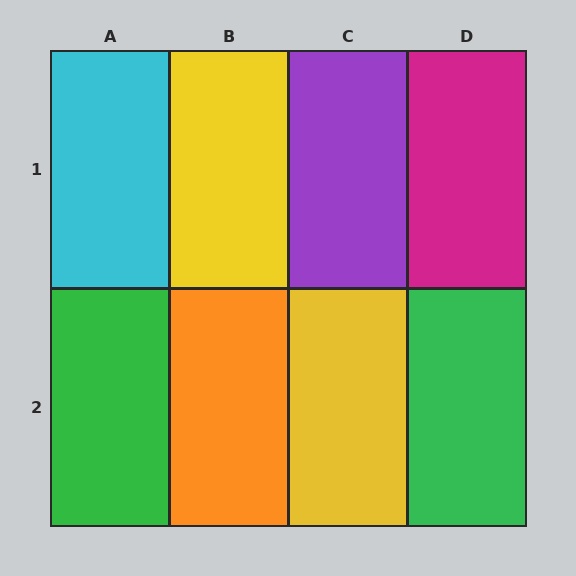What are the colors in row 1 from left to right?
Cyan, yellow, purple, magenta.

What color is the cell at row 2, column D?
Green.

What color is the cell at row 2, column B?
Orange.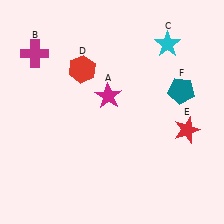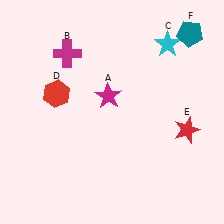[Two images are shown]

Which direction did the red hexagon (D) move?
The red hexagon (D) moved left.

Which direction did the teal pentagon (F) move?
The teal pentagon (F) moved up.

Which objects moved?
The objects that moved are: the magenta cross (B), the red hexagon (D), the teal pentagon (F).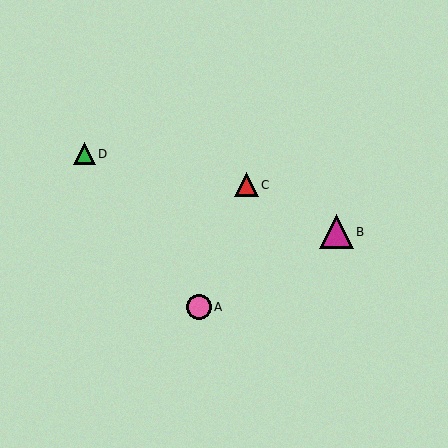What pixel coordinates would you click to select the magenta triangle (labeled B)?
Click at (336, 232) to select the magenta triangle B.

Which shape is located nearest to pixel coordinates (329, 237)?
The magenta triangle (labeled B) at (336, 232) is nearest to that location.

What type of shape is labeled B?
Shape B is a magenta triangle.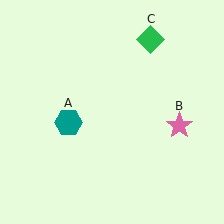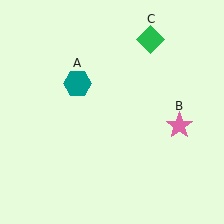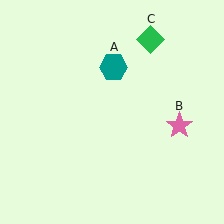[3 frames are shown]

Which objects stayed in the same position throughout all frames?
Pink star (object B) and green diamond (object C) remained stationary.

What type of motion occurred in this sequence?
The teal hexagon (object A) rotated clockwise around the center of the scene.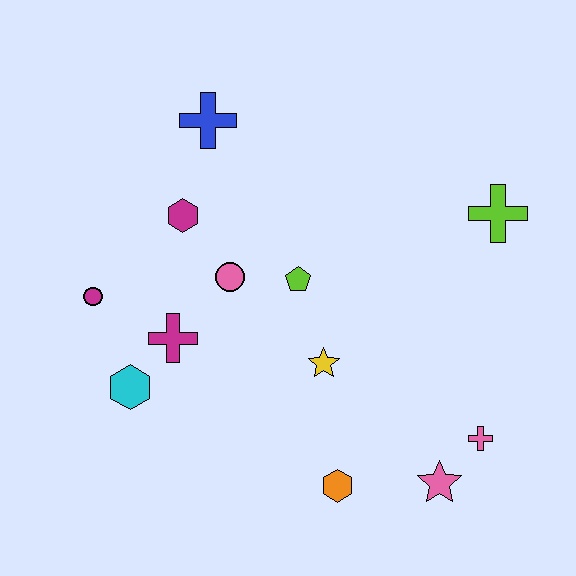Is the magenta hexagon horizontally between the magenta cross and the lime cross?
Yes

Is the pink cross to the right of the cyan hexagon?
Yes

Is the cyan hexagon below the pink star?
No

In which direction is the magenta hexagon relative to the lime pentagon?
The magenta hexagon is to the left of the lime pentagon.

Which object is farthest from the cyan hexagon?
The lime cross is farthest from the cyan hexagon.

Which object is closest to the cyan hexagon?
The magenta cross is closest to the cyan hexagon.